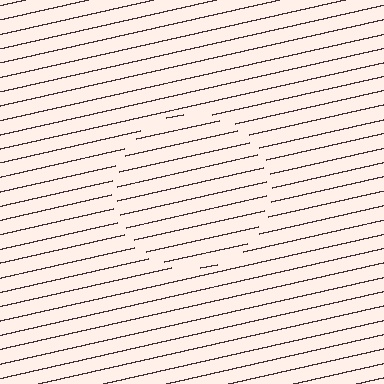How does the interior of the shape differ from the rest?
The interior of the shape contains the same grating, shifted by half a period — the contour is defined by the phase discontinuity where line-ends from the inner and outer gratings abut.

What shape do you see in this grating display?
An illusory circle. The interior of the shape contains the same grating, shifted by half a period — the contour is defined by the phase discontinuity where line-ends from the inner and outer gratings abut.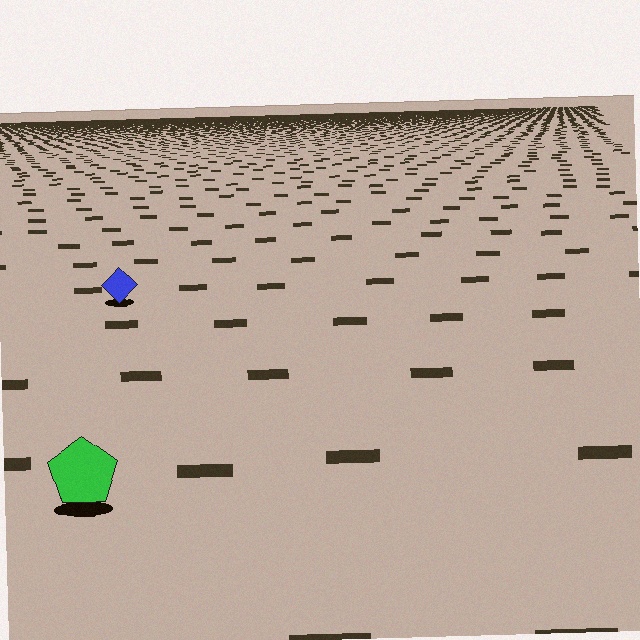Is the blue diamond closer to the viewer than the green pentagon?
No. The green pentagon is closer — you can tell from the texture gradient: the ground texture is coarser near it.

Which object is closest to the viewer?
The green pentagon is closest. The texture marks near it are larger and more spread out.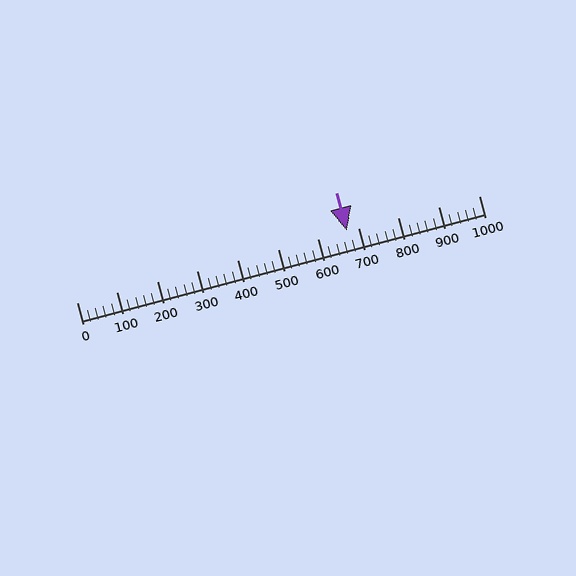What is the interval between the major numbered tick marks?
The major tick marks are spaced 100 units apart.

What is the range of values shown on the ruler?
The ruler shows values from 0 to 1000.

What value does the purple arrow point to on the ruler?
The purple arrow points to approximately 672.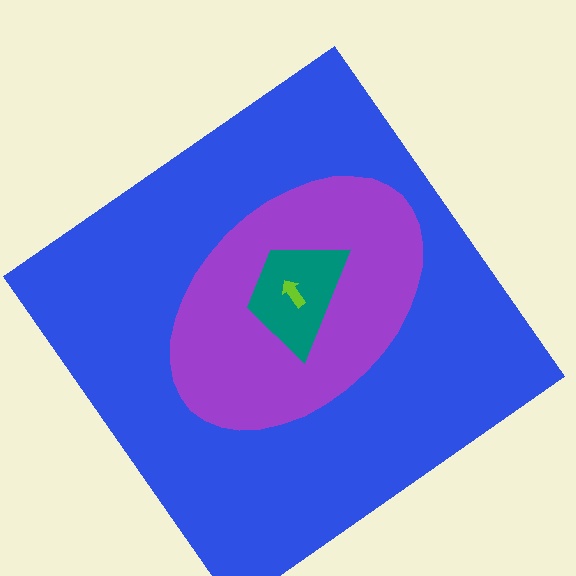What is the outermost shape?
The blue diamond.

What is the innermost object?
The lime arrow.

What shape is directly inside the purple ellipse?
The teal trapezoid.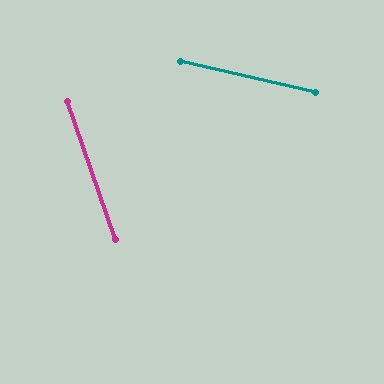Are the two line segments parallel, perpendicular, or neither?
Neither parallel nor perpendicular — they differ by about 58°.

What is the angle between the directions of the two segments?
Approximately 58 degrees.